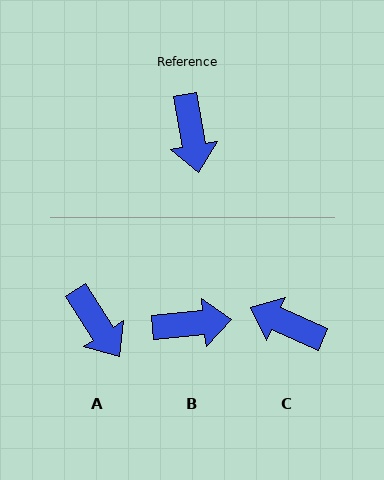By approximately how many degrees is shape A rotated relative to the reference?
Approximately 23 degrees counter-clockwise.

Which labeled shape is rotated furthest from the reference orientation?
C, about 123 degrees away.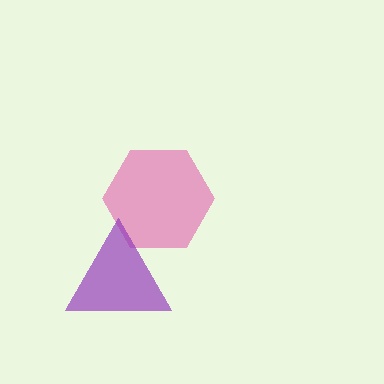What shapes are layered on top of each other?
The layered shapes are: a pink hexagon, a purple triangle.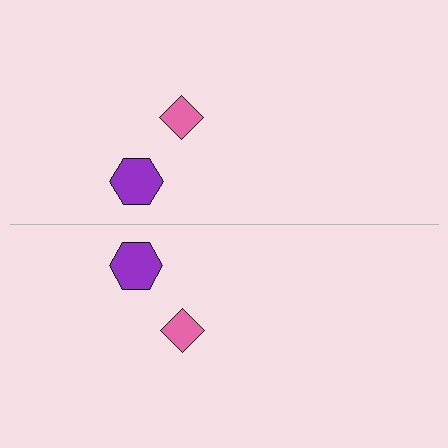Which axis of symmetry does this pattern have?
The pattern has a horizontal axis of symmetry running through the center of the image.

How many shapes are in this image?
There are 4 shapes in this image.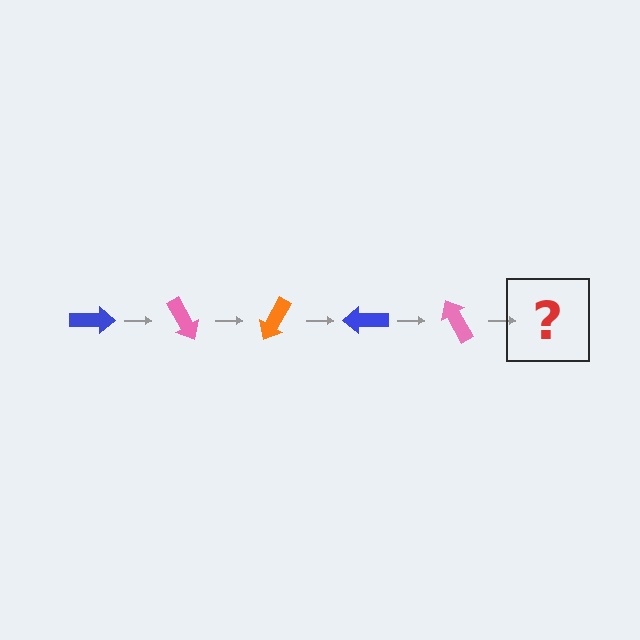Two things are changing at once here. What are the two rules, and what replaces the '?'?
The two rules are that it rotates 60 degrees each step and the color cycles through blue, pink, and orange. The '?' should be an orange arrow, rotated 300 degrees from the start.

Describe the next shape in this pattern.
It should be an orange arrow, rotated 300 degrees from the start.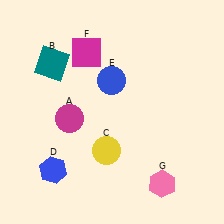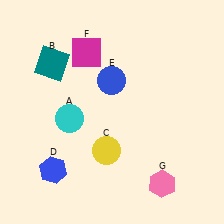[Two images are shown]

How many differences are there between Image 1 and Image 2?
There is 1 difference between the two images.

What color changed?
The circle (A) changed from magenta in Image 1 to cyan in Image 2.